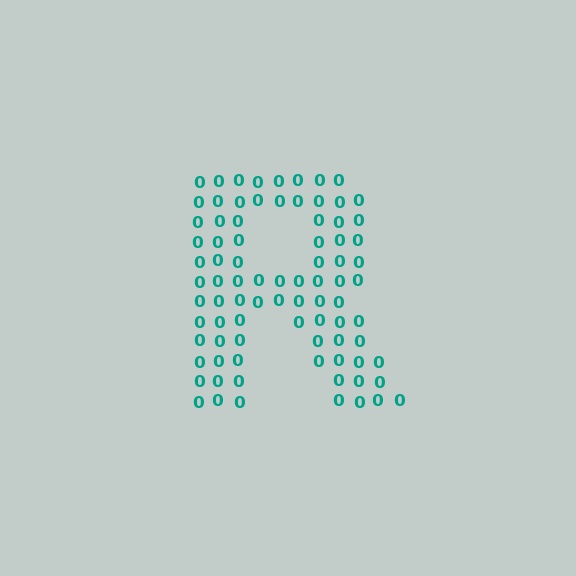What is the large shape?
The large shape is the letter R.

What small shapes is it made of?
It is made of small digit 0's.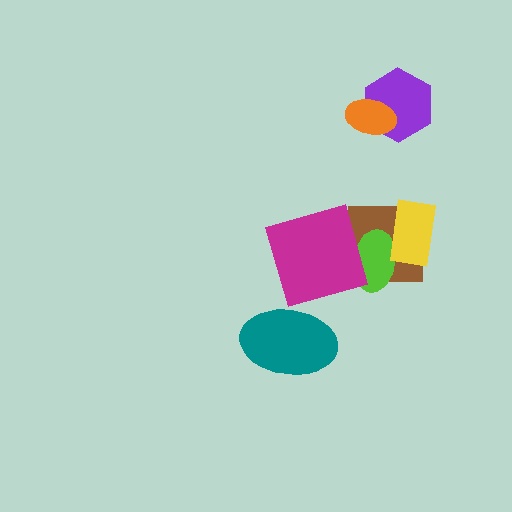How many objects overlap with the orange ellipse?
1 object overlaps with the orange ellipse.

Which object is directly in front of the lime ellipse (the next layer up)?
The yellow rectangle is directly in front of the lime ellipse.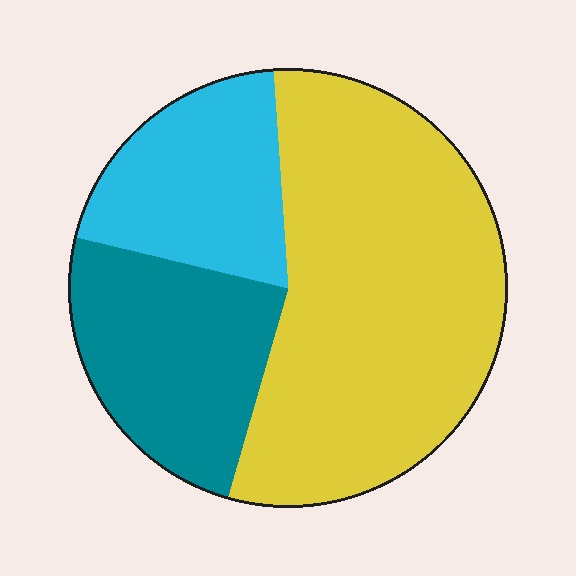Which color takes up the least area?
Cyan, at roughly 20%.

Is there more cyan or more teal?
Teal.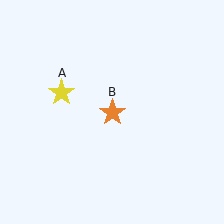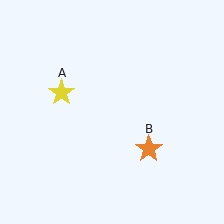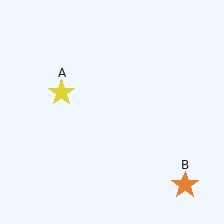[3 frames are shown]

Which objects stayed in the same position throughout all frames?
Yellow star (object A) remained stationary.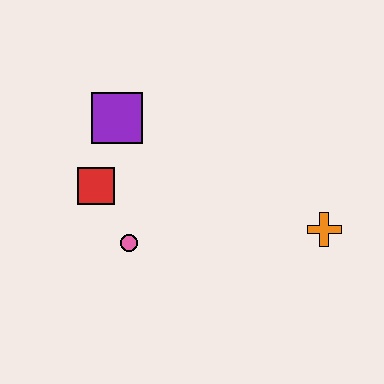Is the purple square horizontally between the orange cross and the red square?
Yes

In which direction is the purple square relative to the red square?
The purple square is above the red square.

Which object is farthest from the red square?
The orange cross is farthest from the red square.